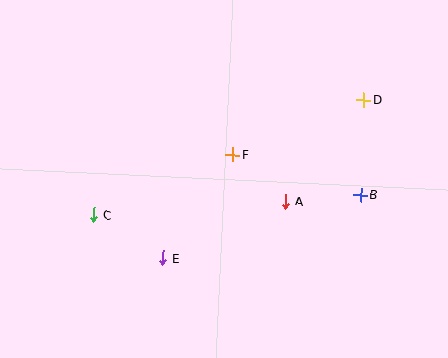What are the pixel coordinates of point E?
Point E is at (163, 258).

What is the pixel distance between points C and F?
The distance between C and F is 151 pixels.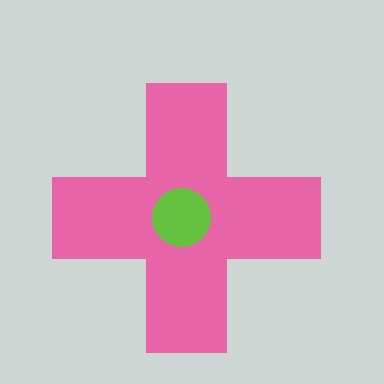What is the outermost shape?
The pink cross.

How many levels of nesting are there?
2.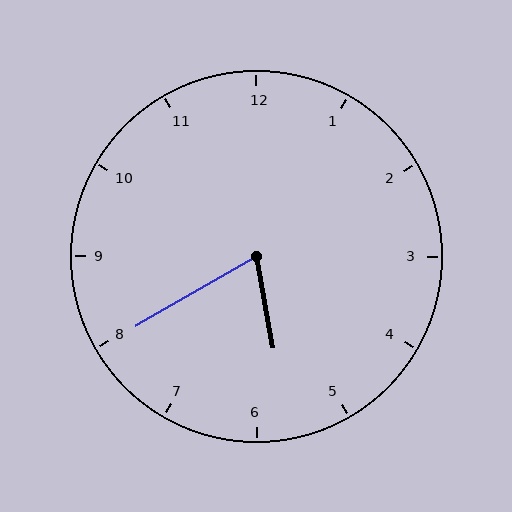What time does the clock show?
5:40.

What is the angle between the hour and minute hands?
Approximately 70 degrees.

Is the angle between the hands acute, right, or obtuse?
It is acute.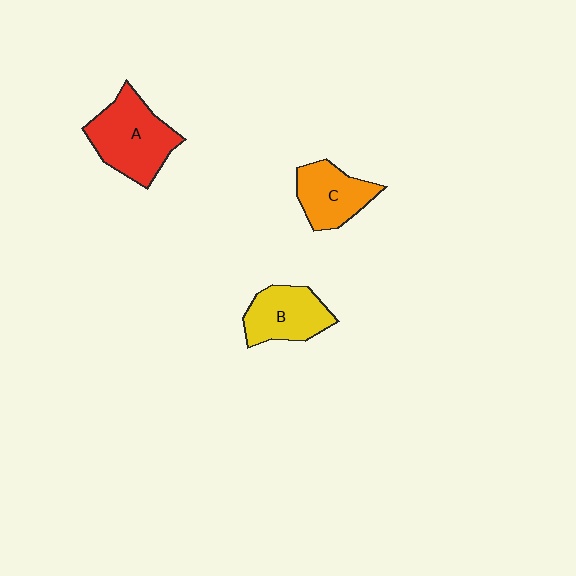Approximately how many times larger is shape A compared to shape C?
Approximately 1.4 times.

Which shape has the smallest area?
Shape C (orange).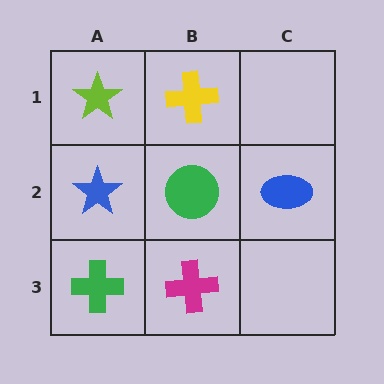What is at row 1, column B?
A yellow cross.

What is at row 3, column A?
A green cross.